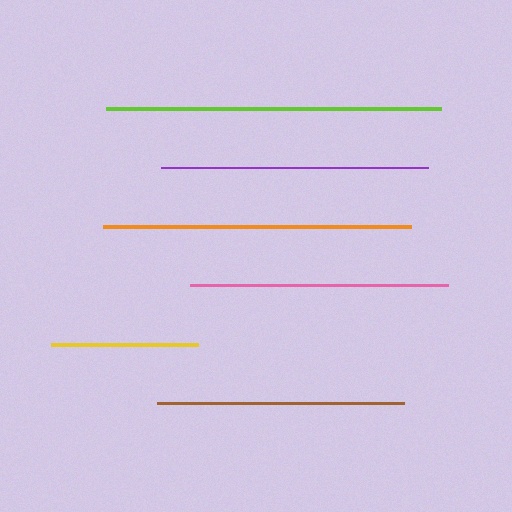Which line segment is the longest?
The lime line is the longest at approximately 335 pixels.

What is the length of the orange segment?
The orange segment is approximately 308 pixels long.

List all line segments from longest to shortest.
From longest to shortest: lime, orange, purple, pink, brown, yellow.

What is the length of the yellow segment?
The yellow segment is approximately 146 pixels long.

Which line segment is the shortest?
The yellow line is the shortest at approximately 146 pixels.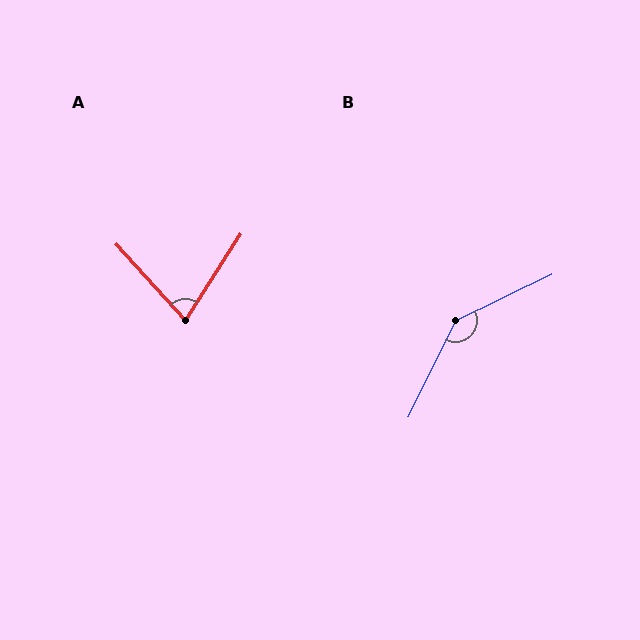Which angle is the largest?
B, at approximately 142 degrees.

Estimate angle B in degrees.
Approximately 142 degrees.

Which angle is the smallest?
A, at approximately 75 degrees.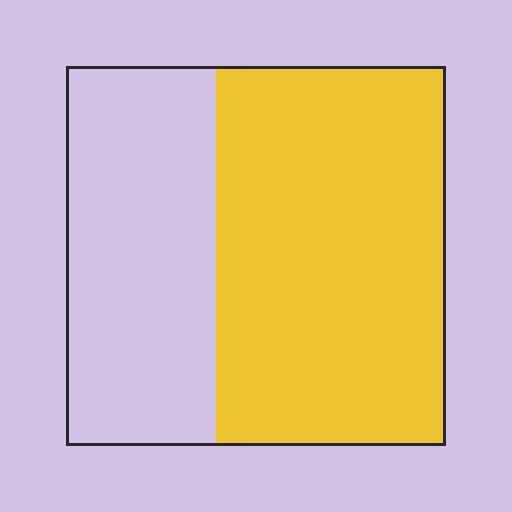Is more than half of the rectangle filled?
Yes.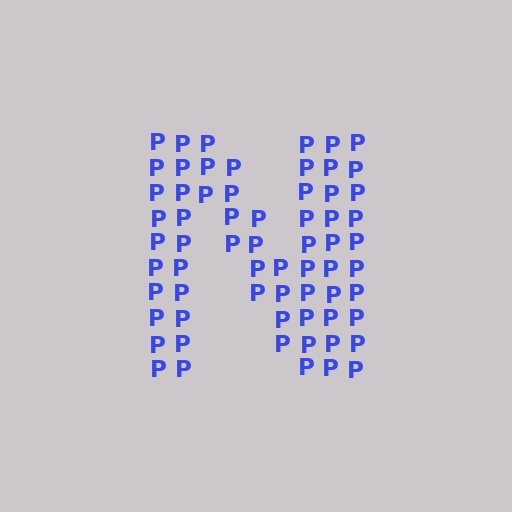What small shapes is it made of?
It is made of small letter P's.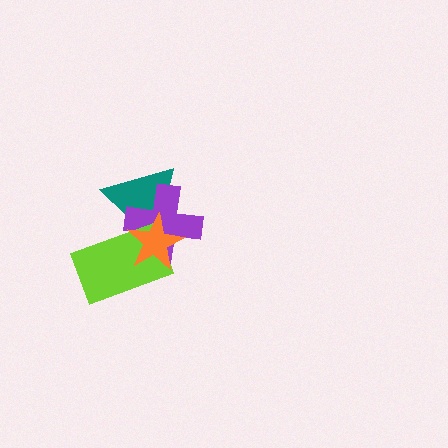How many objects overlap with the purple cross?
3 objects overlap with the purple cross.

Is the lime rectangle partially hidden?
Yes, it is partially covered by another shape.